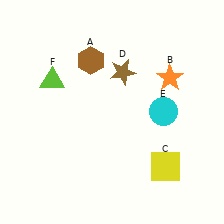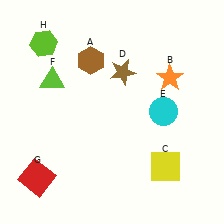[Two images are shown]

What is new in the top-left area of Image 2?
A lime hexagon (H) was added in the top-left area of Image 2.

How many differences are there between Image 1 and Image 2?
There are 2 differences between the two images.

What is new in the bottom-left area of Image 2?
A red square (G) was added in the bottom-left area of Image 2.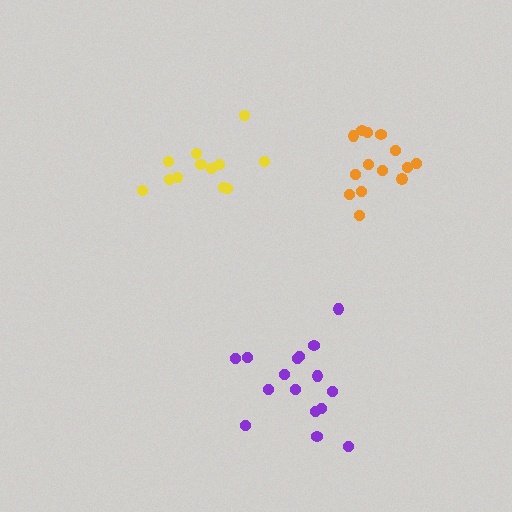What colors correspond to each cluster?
The clusters are colored: orange, purple, yellow.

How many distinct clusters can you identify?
There are 3 distinct clusters.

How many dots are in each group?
Group 1: 14 dots, Group 2: 16 dots, Group 3: 12 dots (42 total).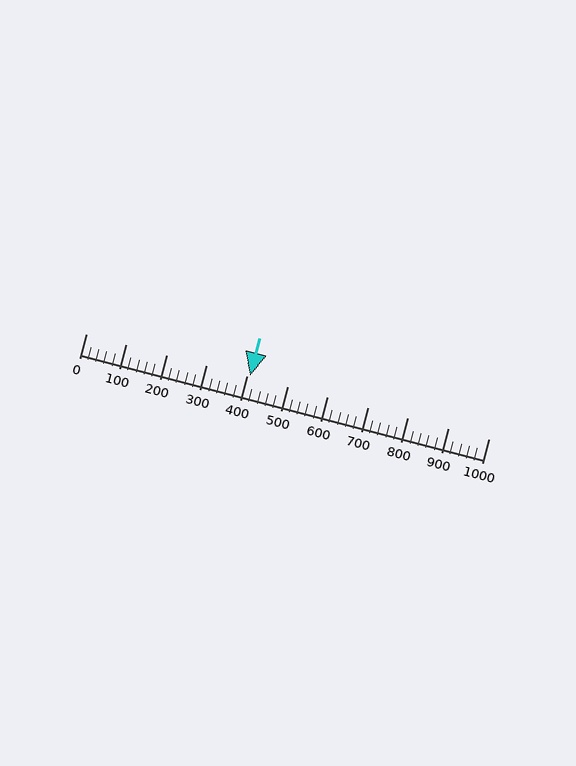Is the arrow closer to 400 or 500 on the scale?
The arrow is closer to 400.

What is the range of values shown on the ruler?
The ruler shows values from 0 to 1000.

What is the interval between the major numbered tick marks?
The major tick marks are spaced 100 units apart.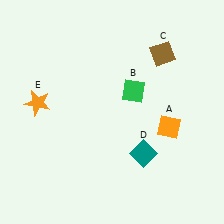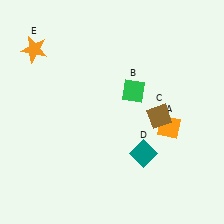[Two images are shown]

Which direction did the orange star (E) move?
The orange star (E) moved up.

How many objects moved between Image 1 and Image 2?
2 objects moved between the two images.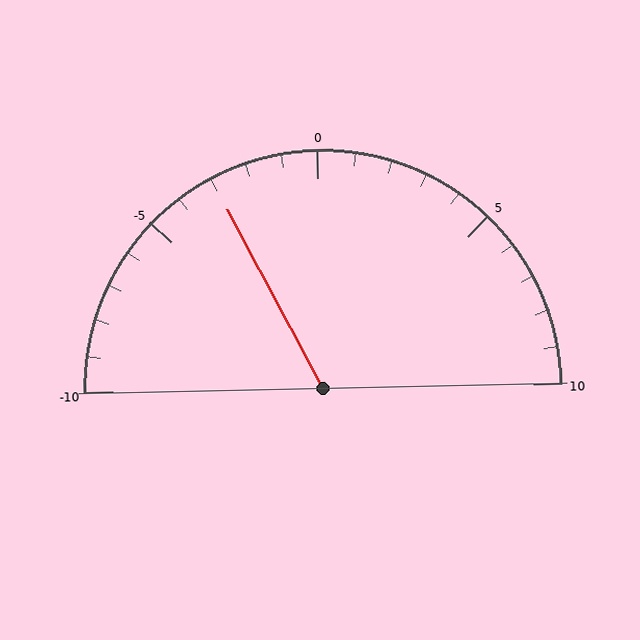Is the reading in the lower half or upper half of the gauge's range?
The reading is in the lower half of the range (-10 to 10).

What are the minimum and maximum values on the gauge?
The gauge ranges from -10 to 10.